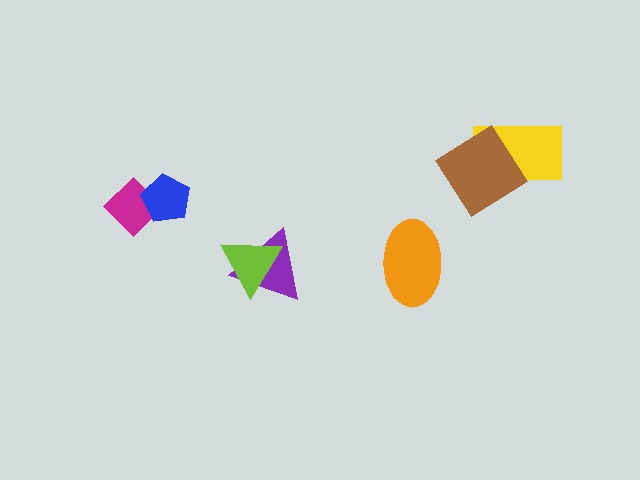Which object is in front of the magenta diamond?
The blue pentagon is in front of the magenta diamond.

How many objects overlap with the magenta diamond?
1 object overlaps with the magenta diamond.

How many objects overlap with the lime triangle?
1 object overlaps with the lime triangle.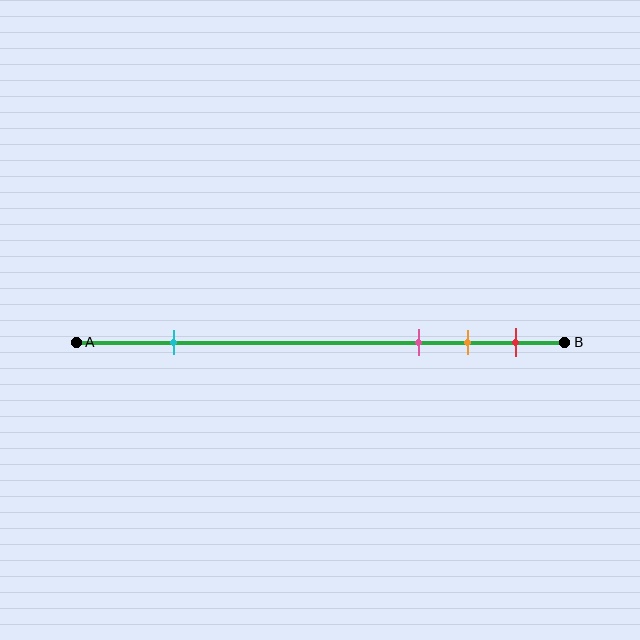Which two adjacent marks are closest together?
The orange and red marks are the closest adjacent pair.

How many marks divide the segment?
There are 4 marks dividing the segment.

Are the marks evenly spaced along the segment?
No, the marks are not evenly spaced.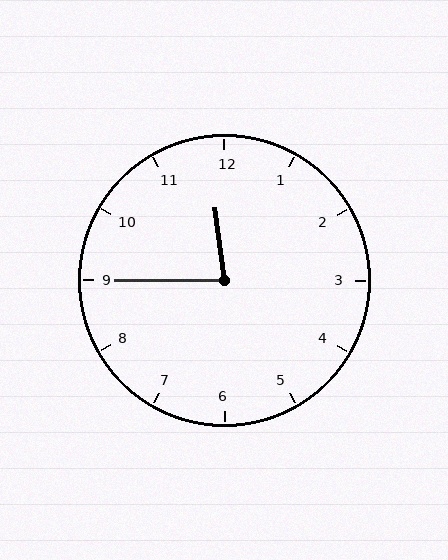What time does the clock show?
11:45.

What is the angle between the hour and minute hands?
Approximately 82 degrees.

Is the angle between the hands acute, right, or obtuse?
It is acute.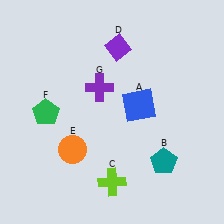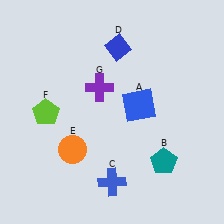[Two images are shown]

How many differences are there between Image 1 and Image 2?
There are 3 differences between the two images.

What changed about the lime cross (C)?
In Image 1, C is lime. In Image 2, it changed to blue.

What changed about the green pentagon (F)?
In Image 1, F is green. In Image 2, it changed to lime.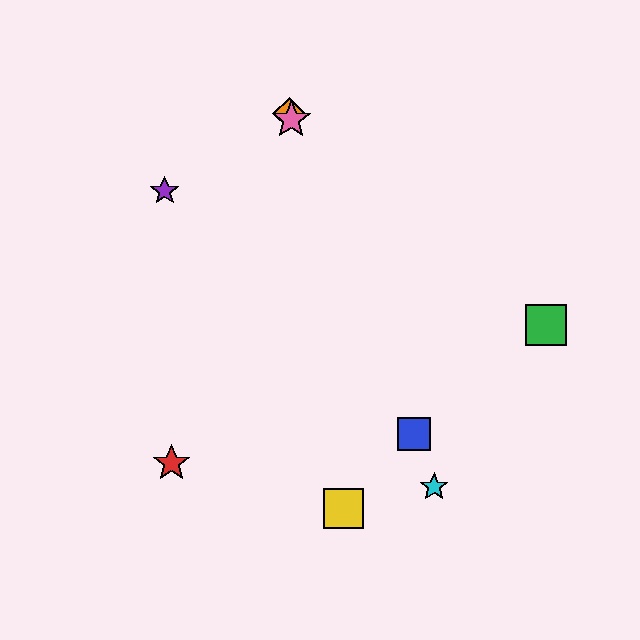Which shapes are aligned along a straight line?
The blue square, the orange diamond, the cyan star, the pink star are aligned along a straight line.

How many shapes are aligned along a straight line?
4 shapes (the blue square, the orange diamond, the cyan star, the pink star) are aligned along a straight line.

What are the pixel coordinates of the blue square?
The blue square is at (414, 434).